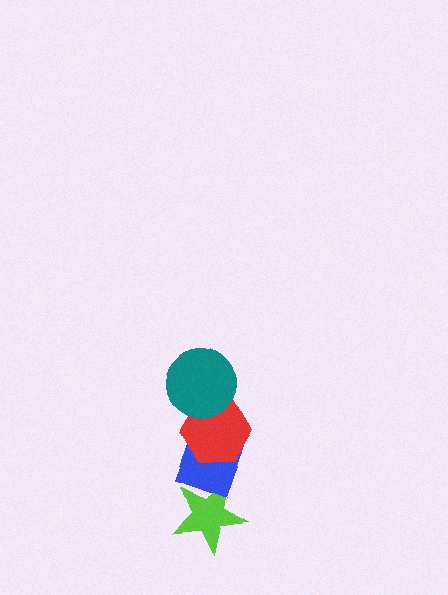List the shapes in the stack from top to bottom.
From top to bottom: the teal circle, the red hexagon, the blue diamond, the lime star.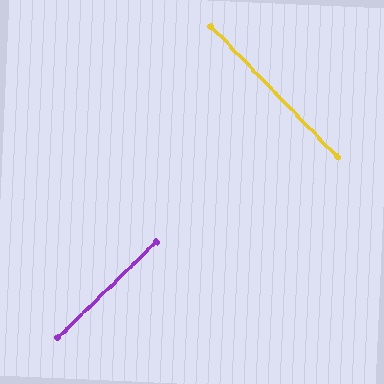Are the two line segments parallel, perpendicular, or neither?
Perpendicular — they meet at approximately 89°.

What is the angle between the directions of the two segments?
Approximately 89 degrees.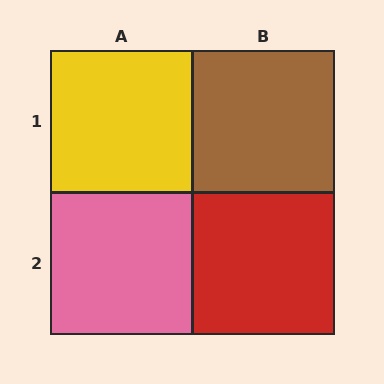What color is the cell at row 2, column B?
Red.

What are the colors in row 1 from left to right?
Yellow, brown.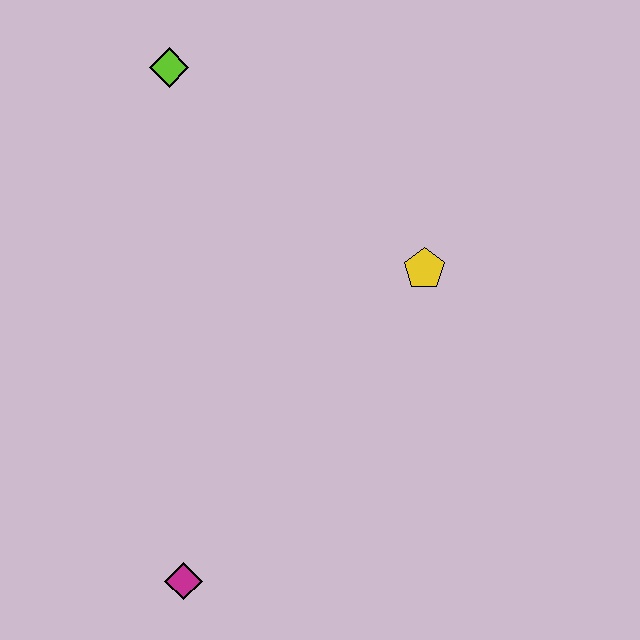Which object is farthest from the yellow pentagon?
The magenta diamond is farthest from the yellow pentagon.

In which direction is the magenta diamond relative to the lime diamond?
The magenta diamond is below the lime diamond.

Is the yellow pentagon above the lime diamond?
No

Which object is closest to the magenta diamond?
The yellow pentagon is closest to the magenta diamond.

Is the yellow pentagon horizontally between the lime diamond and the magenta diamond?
No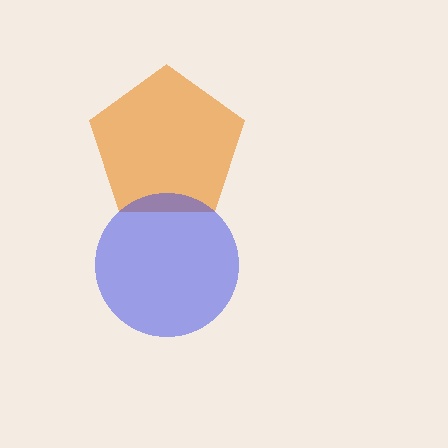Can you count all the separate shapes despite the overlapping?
Yes, there are 2 separate shapes.